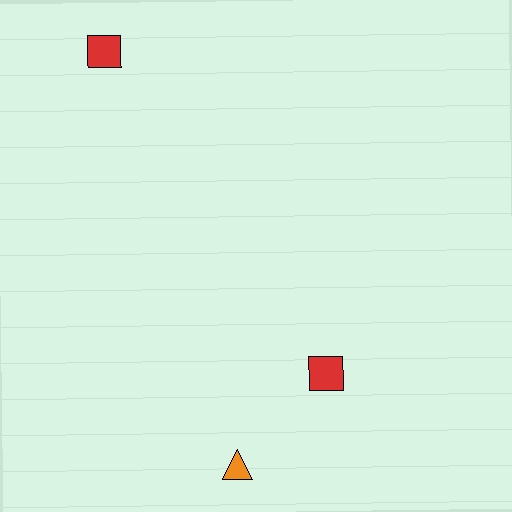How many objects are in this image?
There are 3 objects.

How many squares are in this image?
There are 2 squares.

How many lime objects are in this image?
There are no lime objects.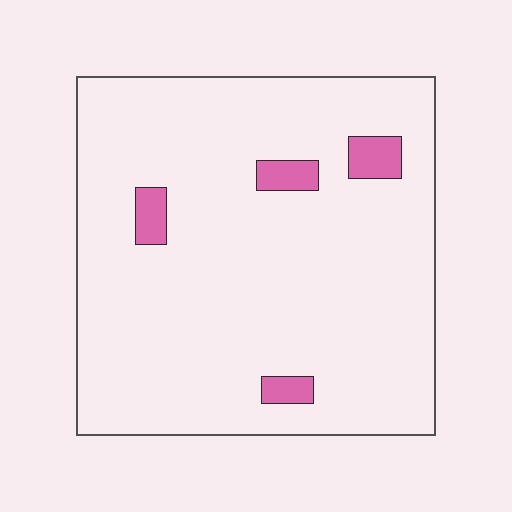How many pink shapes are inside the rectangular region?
4.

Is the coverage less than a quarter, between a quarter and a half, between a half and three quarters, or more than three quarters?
Less than a quarter.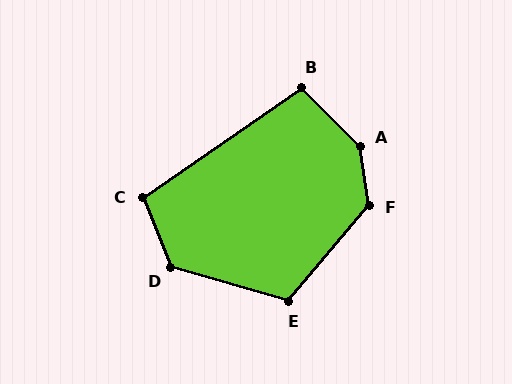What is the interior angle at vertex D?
Approximately 128 degrees (obtuse).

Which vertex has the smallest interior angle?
B, at approximately 100 degrees.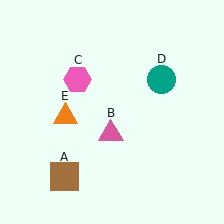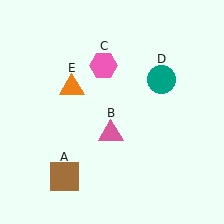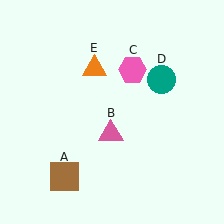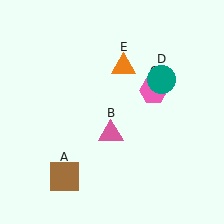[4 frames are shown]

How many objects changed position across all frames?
2 objects changed position: pink hexagon (object C), orange triangle (object E).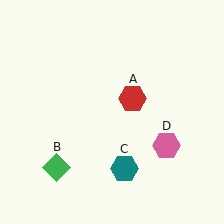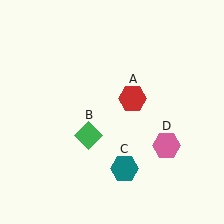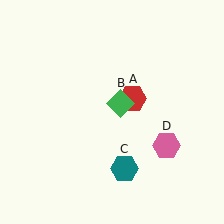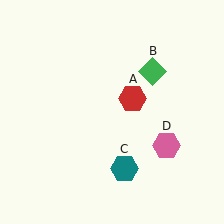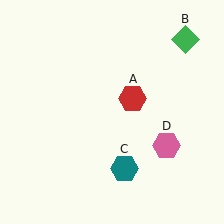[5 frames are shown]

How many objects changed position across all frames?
1 object changed position: green diamond (object B).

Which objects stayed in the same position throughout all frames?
Red hexagon (object A) and teal hexagon (object C) and pink hexagon (object D) remained stationary.